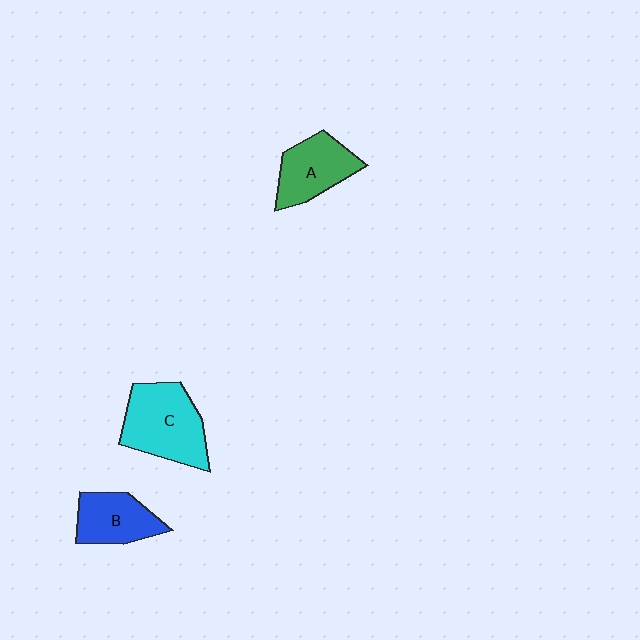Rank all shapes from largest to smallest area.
From largest to smallest: C (cyan), A (green), B (blue).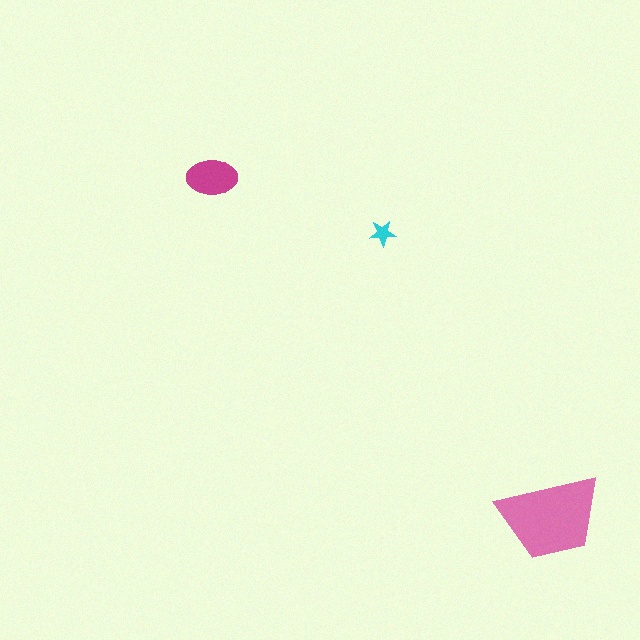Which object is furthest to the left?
The magenta ellipse is leftmost.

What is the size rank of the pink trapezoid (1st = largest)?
1st.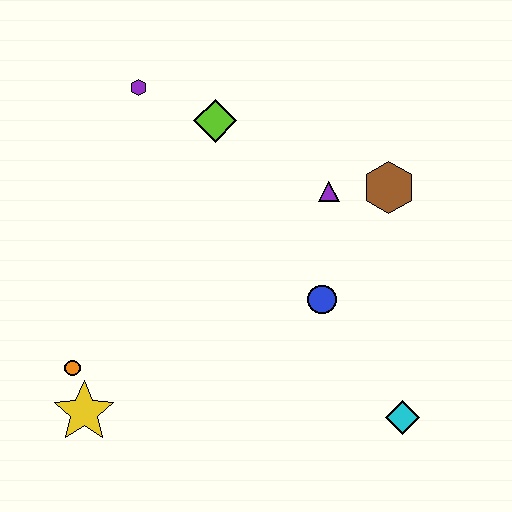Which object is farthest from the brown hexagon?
The yellow star is farthest from the brown hexagon.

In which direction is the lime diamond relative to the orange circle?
The lime diamond is above the orange circle.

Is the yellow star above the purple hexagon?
No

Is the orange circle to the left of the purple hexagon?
Yes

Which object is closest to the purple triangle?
The brown hexagon is closest to the purple triangle.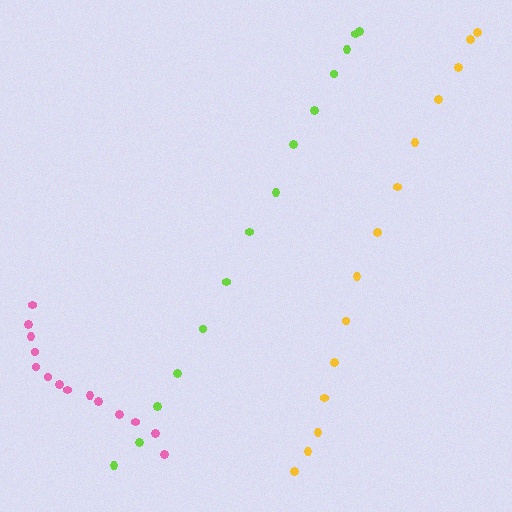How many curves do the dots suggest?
There are 3 distinct paths.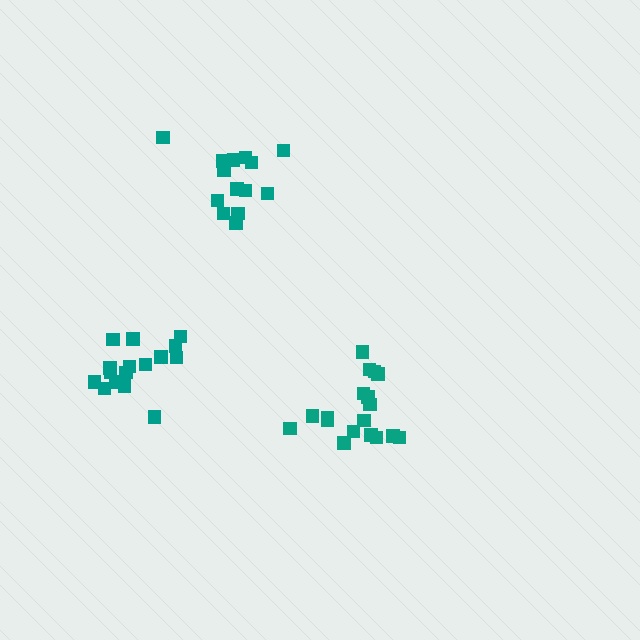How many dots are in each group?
Group 1: 16 dots, Group 2: 18 dots, Group 3: 14 dots (48 total).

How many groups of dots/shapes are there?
There are 3 groups.